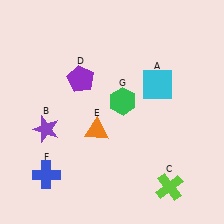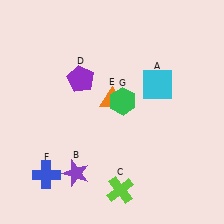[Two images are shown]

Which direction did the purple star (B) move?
The purple star (B) moved down.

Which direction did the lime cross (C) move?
The lime cross (C) moved left.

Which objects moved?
The objects that moved are: the purple star (B), the lime cross (C), the orange triangle (E).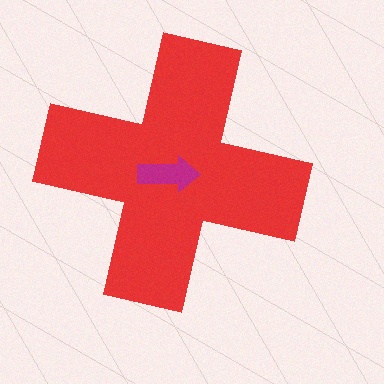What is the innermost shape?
The magenta arrow.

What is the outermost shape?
The red cross.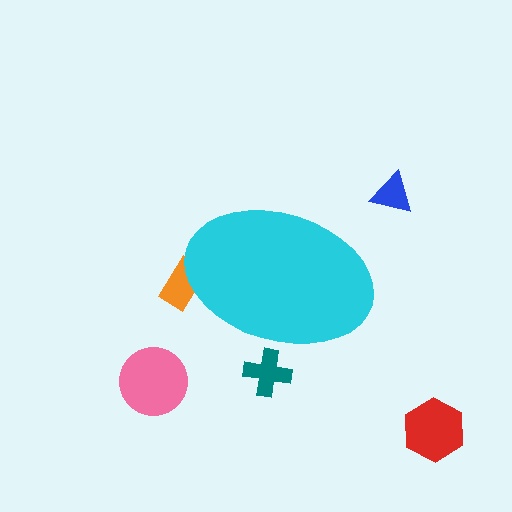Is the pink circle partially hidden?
No, the pink circle is fully visible.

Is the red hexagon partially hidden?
No, the red hexagon is fully visible.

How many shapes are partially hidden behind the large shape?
2 shapes are partially hidden.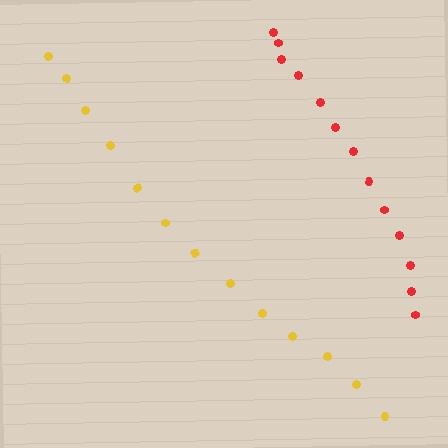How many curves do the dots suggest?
There are 2 distinct paths.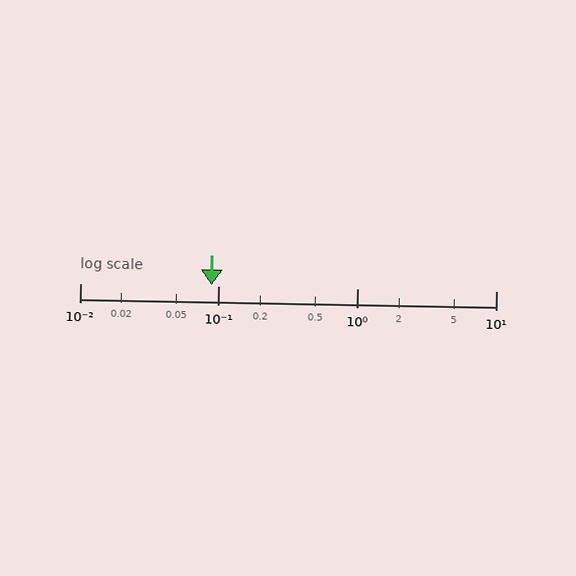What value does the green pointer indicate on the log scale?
The pointer indicates approximately 0.089.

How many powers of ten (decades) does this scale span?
The scale spans 3 decades, from 0.01 to 10.